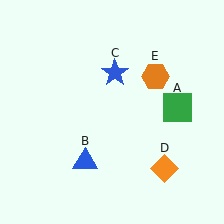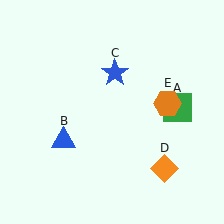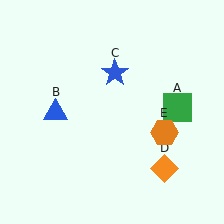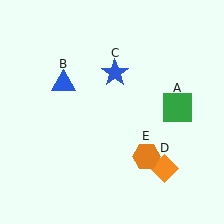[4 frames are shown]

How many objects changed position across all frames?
2 objects changed position: blue triangle (object B), orange hexagon (object E).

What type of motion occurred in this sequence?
The blue triangle (object B), orange hexagon (object E) rotated clockwise around the center of the scene.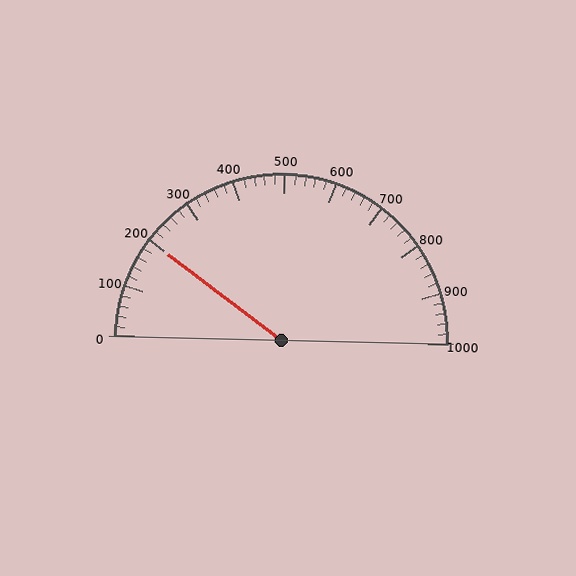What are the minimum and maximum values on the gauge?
The gauge ranges from 0 to 1000.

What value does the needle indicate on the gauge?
The needle indicates approximately 200.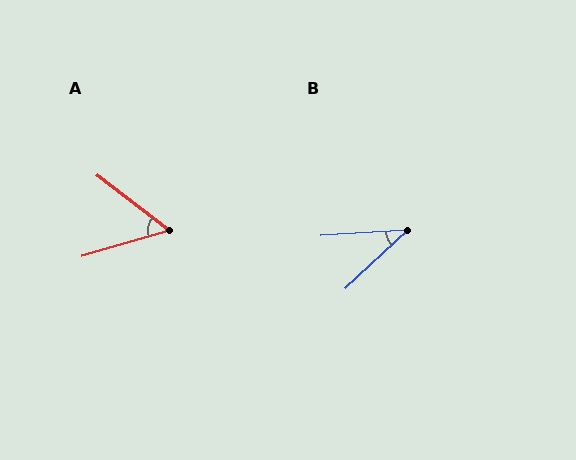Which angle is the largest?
A, at approximately 54 degrees.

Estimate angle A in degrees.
Approximately 54 degrees.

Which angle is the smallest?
B, at approximately 40 degrees.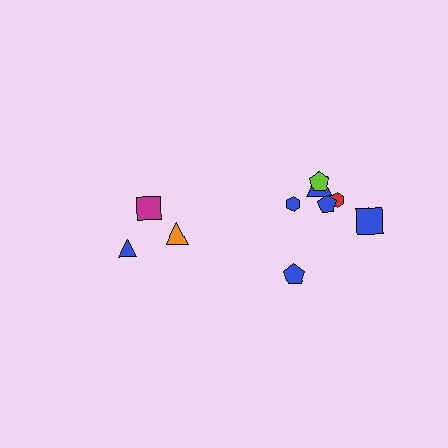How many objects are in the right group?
There are 8 objects.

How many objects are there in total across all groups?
There are 11 objects.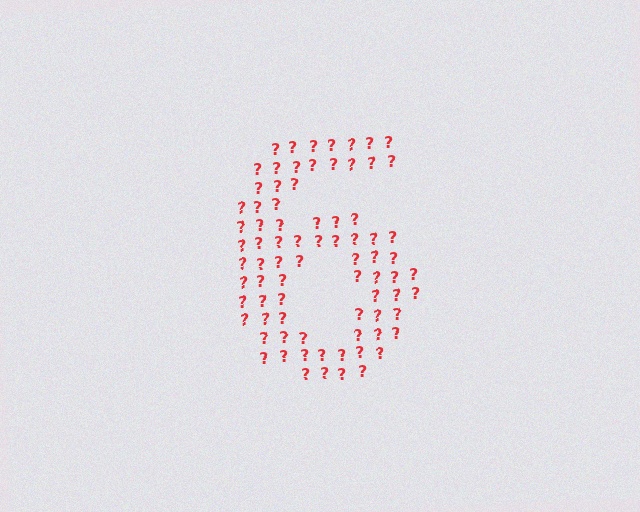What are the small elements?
The small elements are question marks.